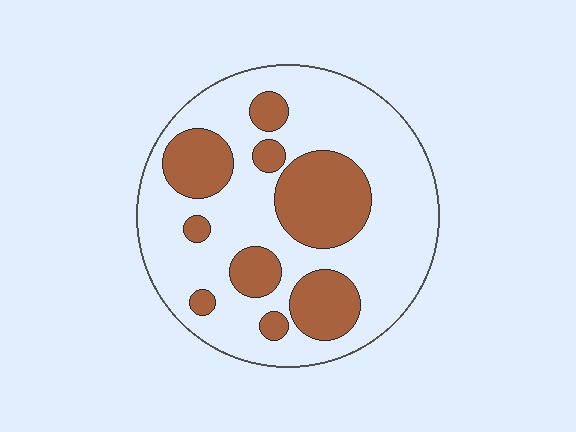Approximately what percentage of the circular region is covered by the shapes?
Approximately 30%.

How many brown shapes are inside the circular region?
9.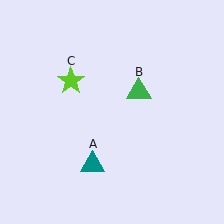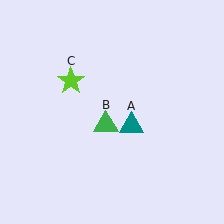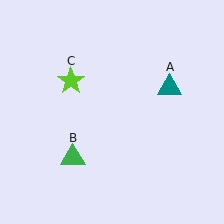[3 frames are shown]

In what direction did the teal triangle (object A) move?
The teal triangle (object A) moved up and to the right.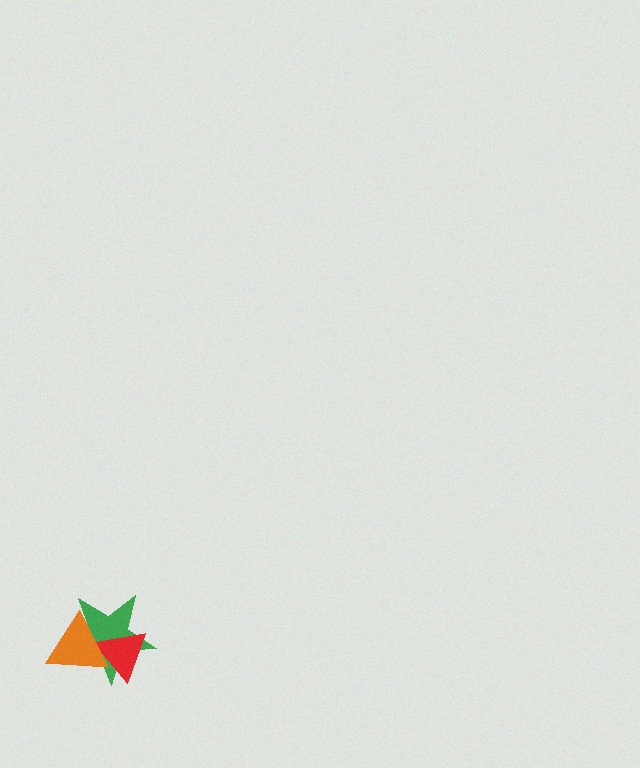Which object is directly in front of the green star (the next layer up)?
The red triangle is directly in front of the green star.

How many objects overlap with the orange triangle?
2 objects overlap with the orange triangle.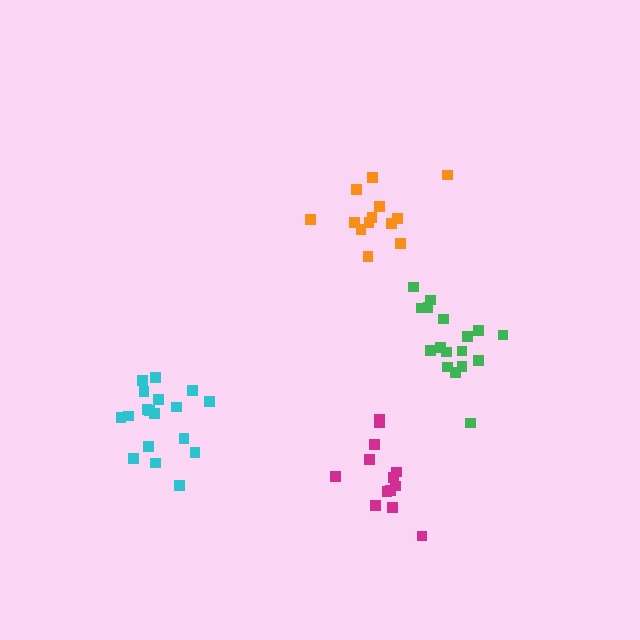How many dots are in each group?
Group 1: 18 dots, Group 2: 13 dots, Group 3: 13 dots, Group 4: 17 dots (61 total).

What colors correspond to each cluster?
The clusters are colored: cyan, magenta, orange, green.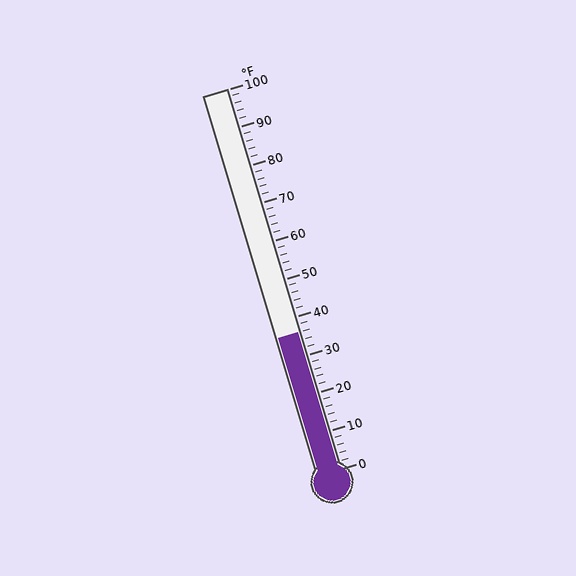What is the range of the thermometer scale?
The thermometer scale ranges from 0°F to 100°F.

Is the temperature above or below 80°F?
The temperature is below 80°F.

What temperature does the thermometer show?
The thermometer shows approximately 36°F.